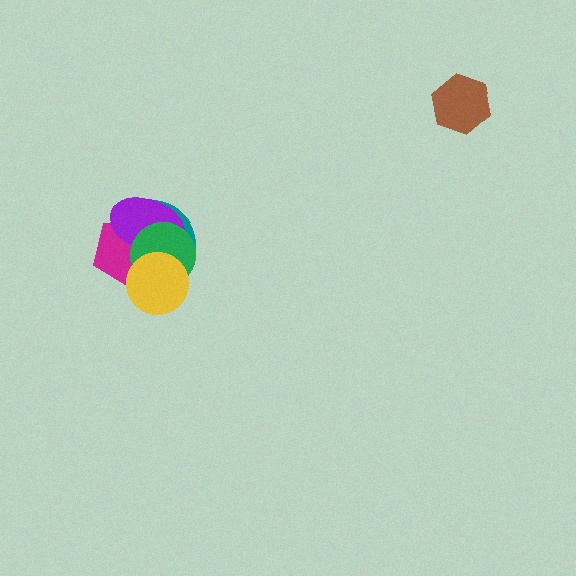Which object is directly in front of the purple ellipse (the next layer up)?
The green circle is directly in front of the purple ellipse.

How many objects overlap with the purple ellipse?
4 objects overlap with the purple ellipse.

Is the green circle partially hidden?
Yes, it is partially covered by another shape.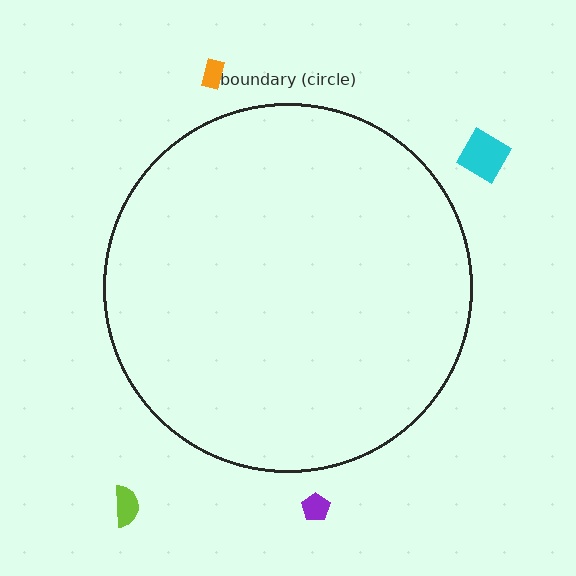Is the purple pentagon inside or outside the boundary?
Outside.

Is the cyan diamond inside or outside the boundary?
Outside.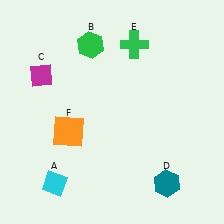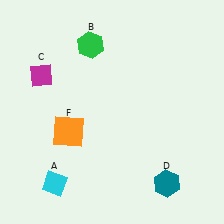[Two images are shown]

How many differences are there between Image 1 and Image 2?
There is 1 difference between the two images.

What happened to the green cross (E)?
The green cross (E) was removed in Image 2. It was in the top-right area of Image 1.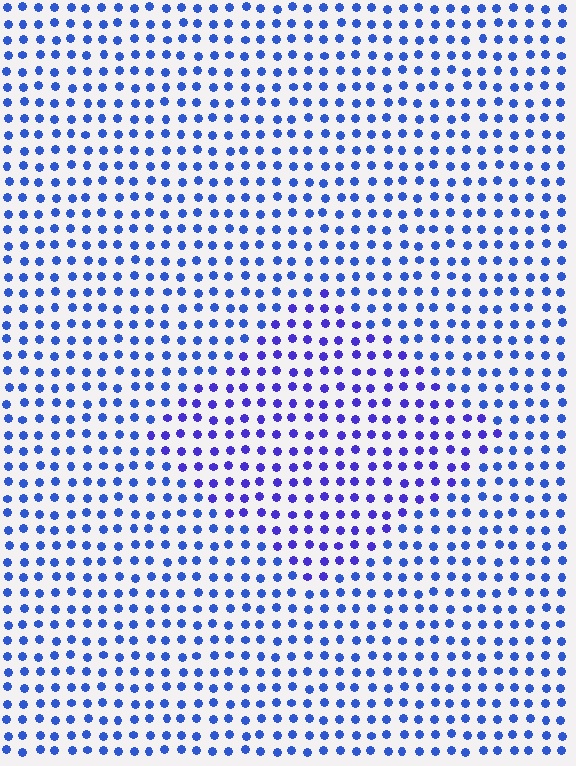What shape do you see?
I see a diamond.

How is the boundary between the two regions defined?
The boundary is defined purely by a slight shift in hue (about 25 degrees). Spacing, size, and orientation are identical on both sides.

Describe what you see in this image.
The image is filled with small blue elements in a uniform arrangement. A diamond-shaped region is visible where the elements are tinted to a slightly different hue, forming a subtle color boundary.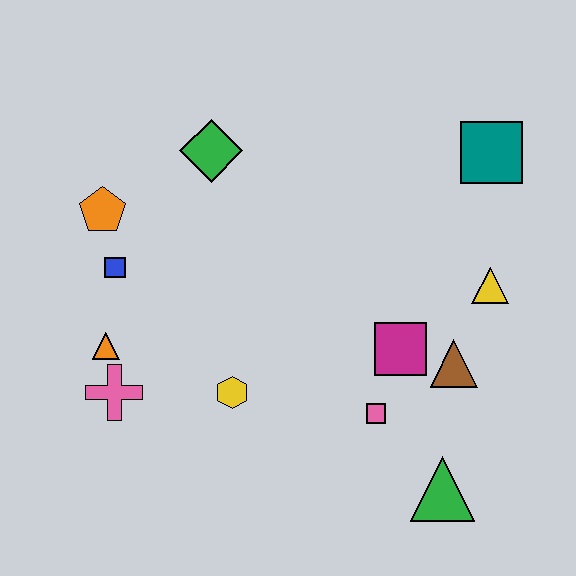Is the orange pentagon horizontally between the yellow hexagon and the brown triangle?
No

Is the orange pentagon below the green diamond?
Yes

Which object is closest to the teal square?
The yellow triangle is closest to the teal square.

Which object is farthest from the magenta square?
The orange pentagon is farthest from the magenta square.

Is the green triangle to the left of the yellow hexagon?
No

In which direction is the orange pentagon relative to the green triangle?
The orange pentagon is to the left of the green triangle.